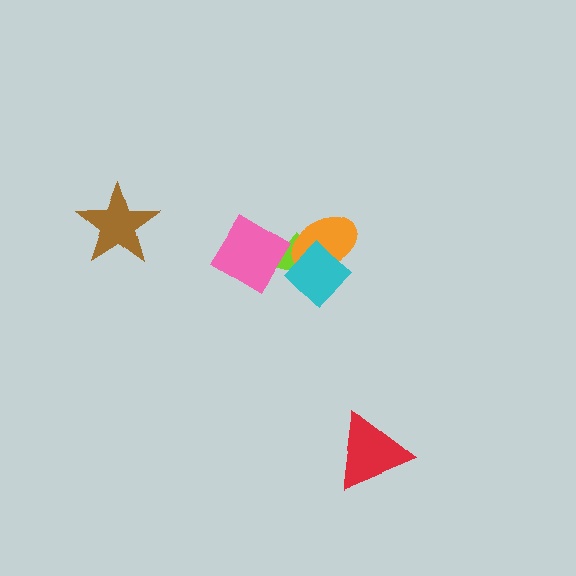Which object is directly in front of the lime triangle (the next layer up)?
The orange ellipse is directly in front of the lime triangle.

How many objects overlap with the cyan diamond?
2 objects overlap with the cyan diamond.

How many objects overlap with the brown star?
0 objects overlap with the brown star.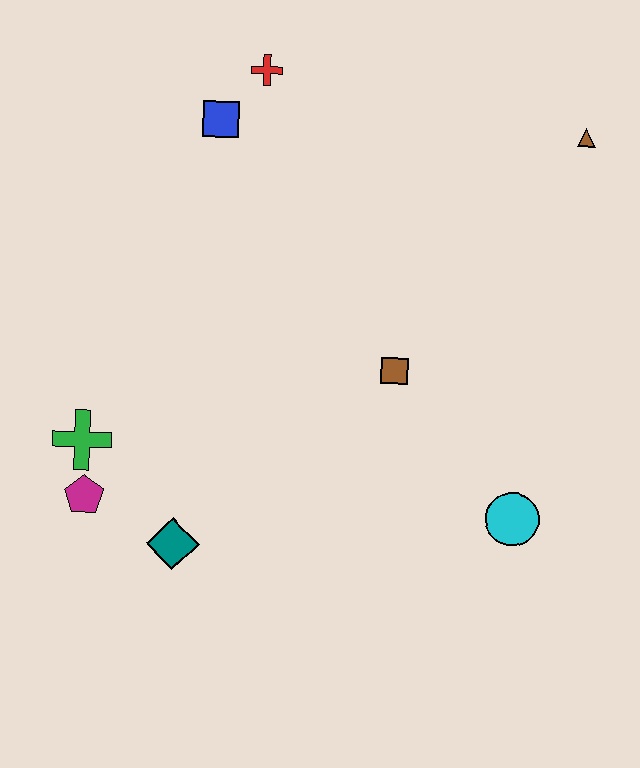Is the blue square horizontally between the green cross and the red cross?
Yes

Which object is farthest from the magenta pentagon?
The brown triangle is farthest from the magenta pentagon.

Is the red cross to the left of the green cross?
No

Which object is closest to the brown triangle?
The brown square is closest to the brown triangle.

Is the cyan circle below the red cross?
Yes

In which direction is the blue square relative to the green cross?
The blue square is above the green cross.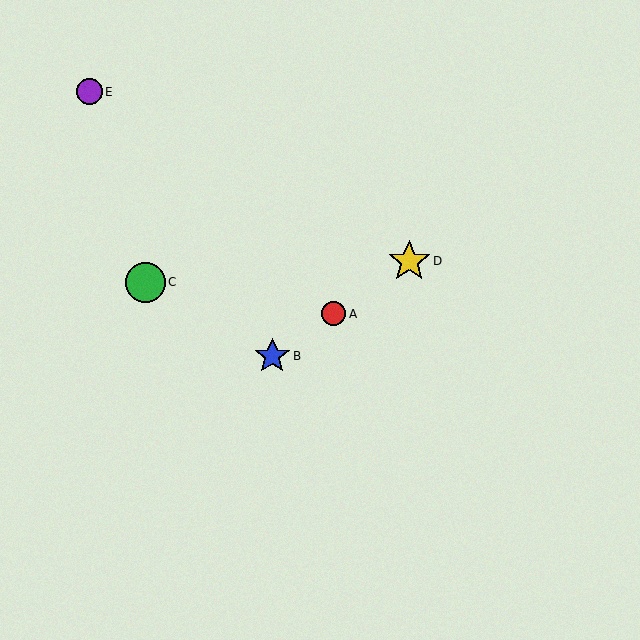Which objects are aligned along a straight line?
Objects A, B, D are aligned along a straight line.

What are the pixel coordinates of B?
Object B is at (272, 356).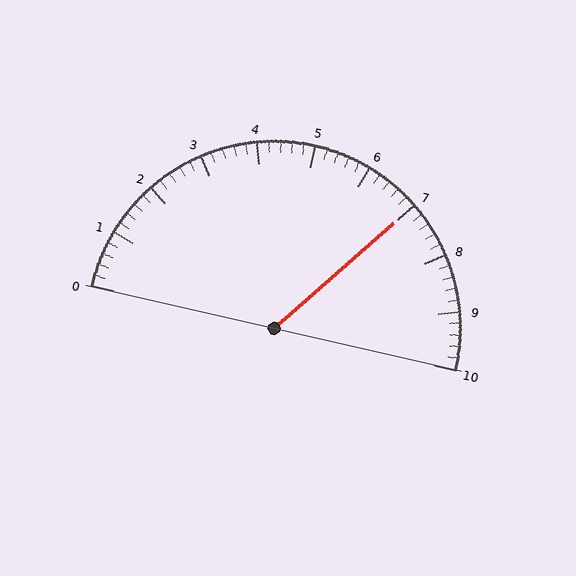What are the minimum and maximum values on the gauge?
The gauge ranges from 0 to 10.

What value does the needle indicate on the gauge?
The needle indicates approximately 7.0.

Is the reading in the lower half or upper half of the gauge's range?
The reading is in the upper half of the range (0 to 10).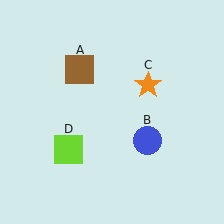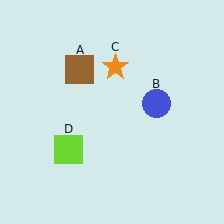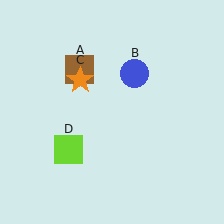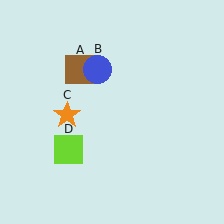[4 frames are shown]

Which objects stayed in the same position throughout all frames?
Brown square (object A) and lime square (object D) remained stationary.